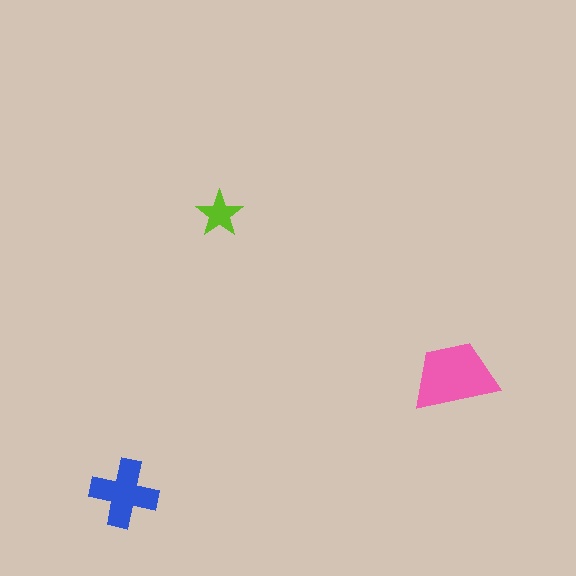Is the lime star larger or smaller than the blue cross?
Smaller.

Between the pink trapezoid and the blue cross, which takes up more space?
The pink trapezoid.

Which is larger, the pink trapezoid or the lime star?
The pink trapezoid.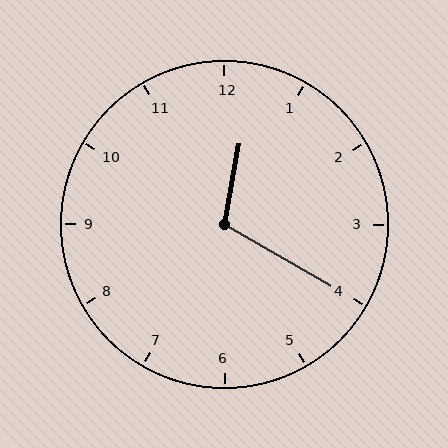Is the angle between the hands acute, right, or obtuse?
It is obtuse.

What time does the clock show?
12:20.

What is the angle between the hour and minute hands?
Approximately 110 degrees.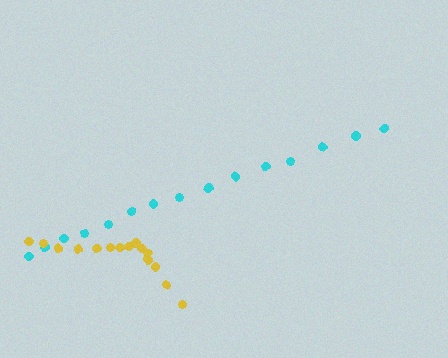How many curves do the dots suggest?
There are 2 distinct paths.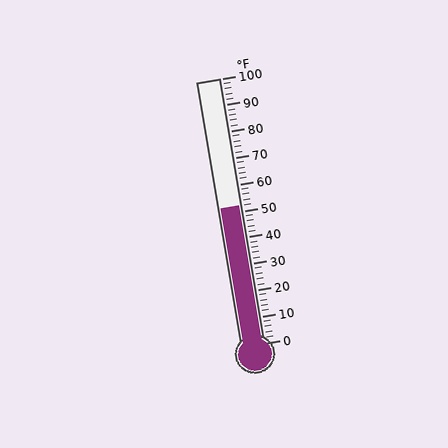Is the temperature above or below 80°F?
The temperature is below 80°F.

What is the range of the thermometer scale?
The thermometer scale ranges from 0°F to 100°F.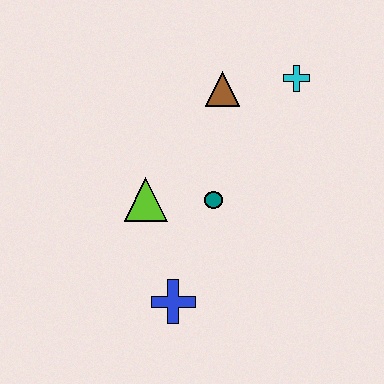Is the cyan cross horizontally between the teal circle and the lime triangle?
No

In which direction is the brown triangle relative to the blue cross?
The brown triangle is above the blue cross.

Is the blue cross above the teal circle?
No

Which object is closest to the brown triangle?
The cyan cross is closest to the brown triangle.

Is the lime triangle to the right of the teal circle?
No